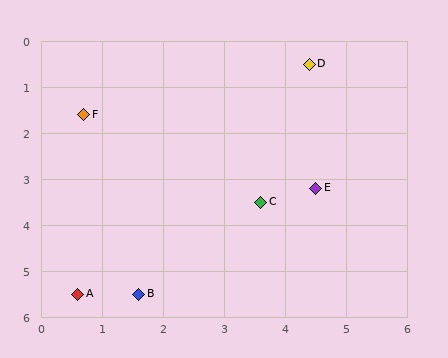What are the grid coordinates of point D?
Point D is at approximately (4.4, 0.5).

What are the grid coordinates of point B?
Point B is at approximately (1.6, 5.5).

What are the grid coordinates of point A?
Point A is at approximately (0.6, 5.5).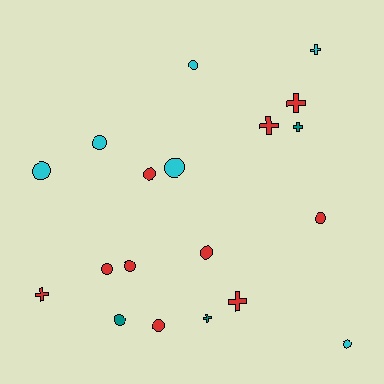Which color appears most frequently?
Red, with 10 objects.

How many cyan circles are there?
There are 5 cyan circles.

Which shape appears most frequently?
Circle, with 12 objects.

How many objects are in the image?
There are 19 objects.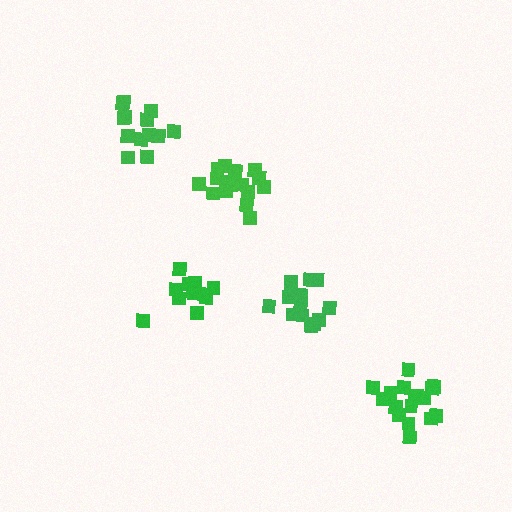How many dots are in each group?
Group 1: 17 dots, Group 2: 14 dots, Group 3: 13 dots, Group 4: 13 dots, Group 5: 16 dots (73 total).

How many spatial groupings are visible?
There are 5 spatial groupings.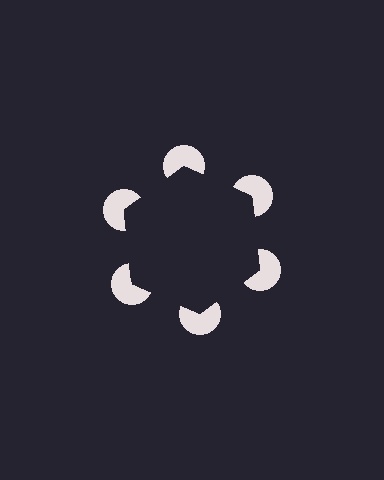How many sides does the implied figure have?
6 sides.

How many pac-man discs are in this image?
There are 6 — one at each vertex of the illusory hexagon.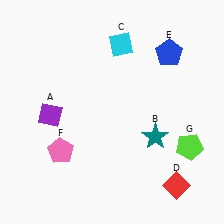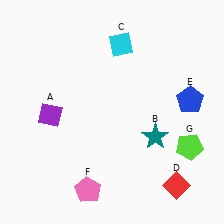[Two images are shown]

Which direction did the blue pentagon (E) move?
The blue pentagon (E) moved down.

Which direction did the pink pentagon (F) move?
The pink pentagon (F) moved down.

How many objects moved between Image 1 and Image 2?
2 objects moved between the two images.